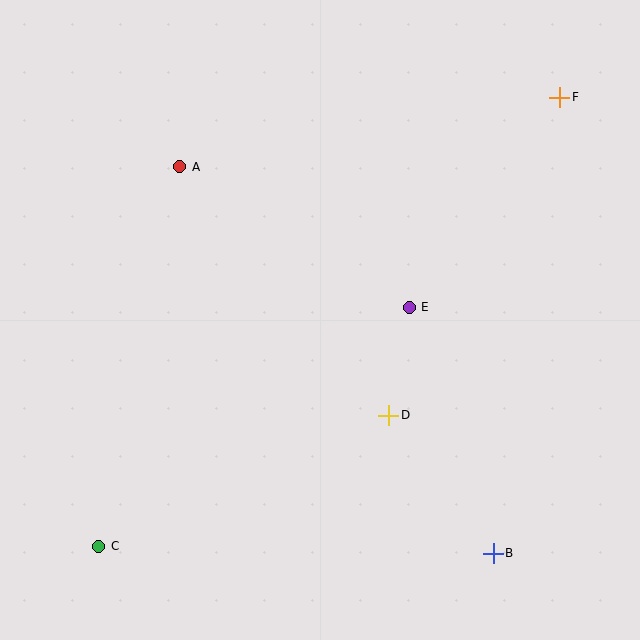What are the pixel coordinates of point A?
Point A is at (180, 167).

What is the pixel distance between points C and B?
The distance between C and B is 395 pixels.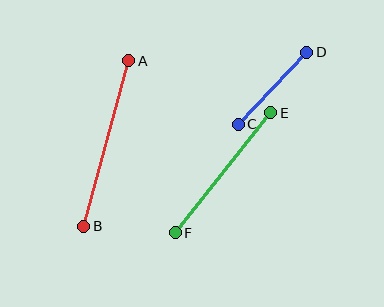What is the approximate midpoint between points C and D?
The midpoint is at approximately (272, 88) pixels.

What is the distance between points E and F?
The distance is approximately 153 pixels.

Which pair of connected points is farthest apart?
Points A and B are farthest apart.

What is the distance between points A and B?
The distance is approximately 172 pixels.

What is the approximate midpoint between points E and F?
The midpoint is at approximately (223, 173) pixels.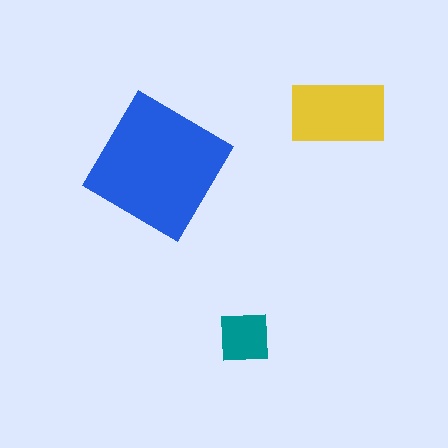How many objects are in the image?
There are 3 objects in the image.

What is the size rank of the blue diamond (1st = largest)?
1st.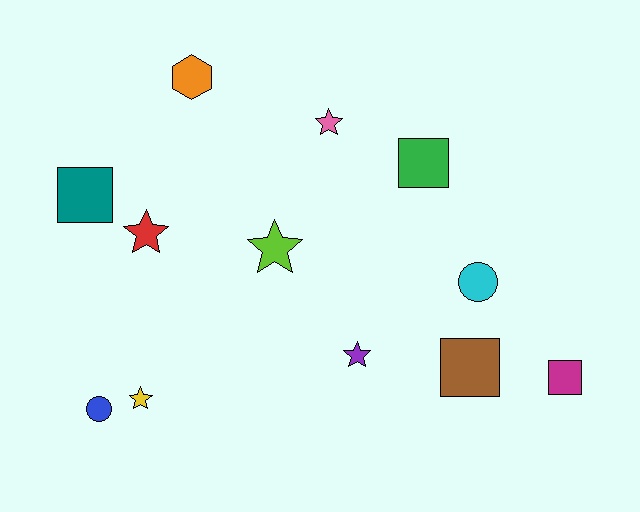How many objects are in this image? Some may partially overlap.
There are 12 objects.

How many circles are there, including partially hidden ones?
There are 2 circles.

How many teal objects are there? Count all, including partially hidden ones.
There is 1 teal object.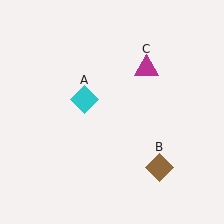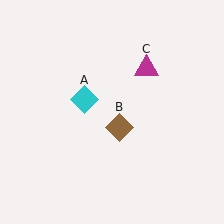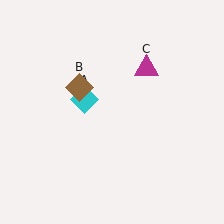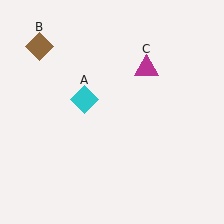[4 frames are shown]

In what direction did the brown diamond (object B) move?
The brown diamond (object B) moved up and to the left.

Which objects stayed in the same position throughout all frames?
Cyan diamond (object A) and magenta triangle (object C) remained stationary.